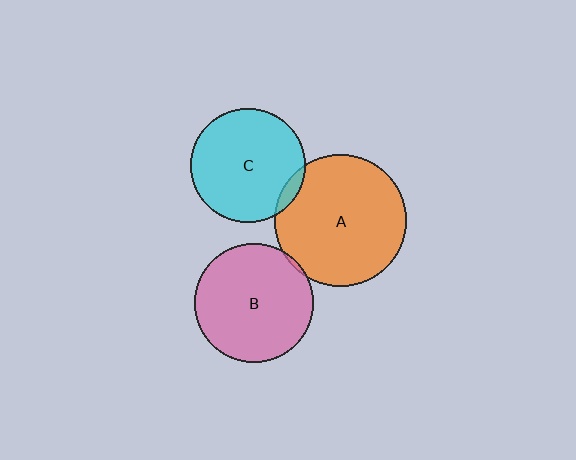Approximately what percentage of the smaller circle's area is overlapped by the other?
Approximately 5%.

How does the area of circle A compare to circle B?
Approximately 1.2 times.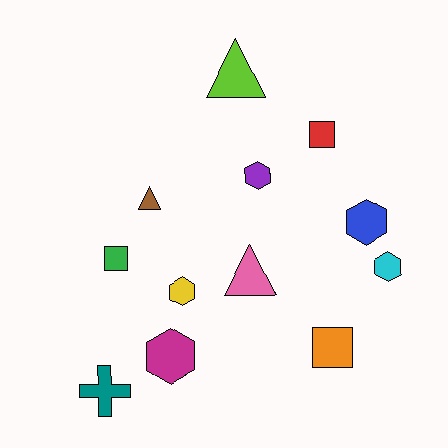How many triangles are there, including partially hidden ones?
There are 3 triangles.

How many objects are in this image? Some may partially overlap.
There are 12 objects.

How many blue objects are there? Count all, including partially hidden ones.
There is 1 blue object.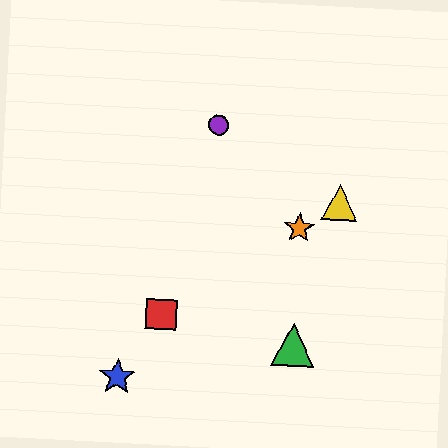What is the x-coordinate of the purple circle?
The purple circle is at x≈219.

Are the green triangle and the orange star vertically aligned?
Yes, both are at x≈293.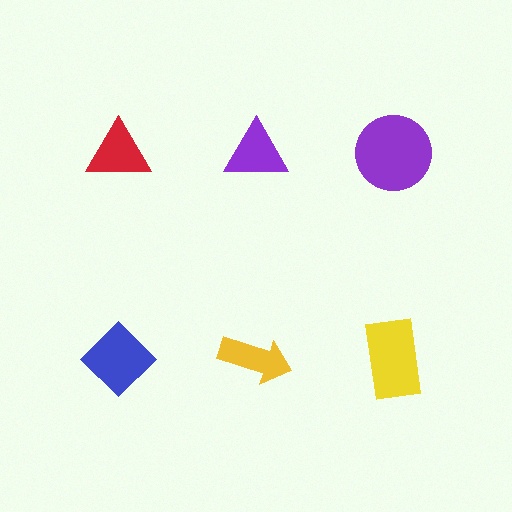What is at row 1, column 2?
A purple triangle.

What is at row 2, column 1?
A blue diamond.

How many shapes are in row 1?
3 shapes.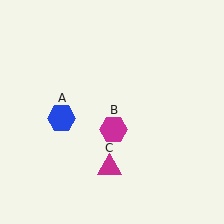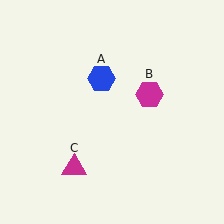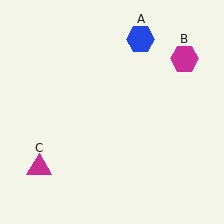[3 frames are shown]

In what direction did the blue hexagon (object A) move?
The blue hexagon (object A) moved up and to the right.